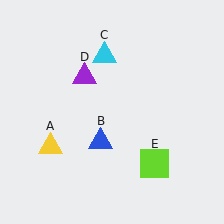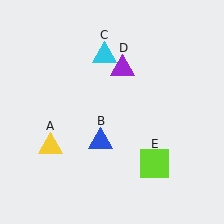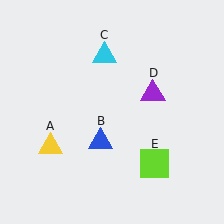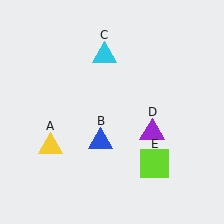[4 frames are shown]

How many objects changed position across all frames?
1 object changed position: purple triangle (object D).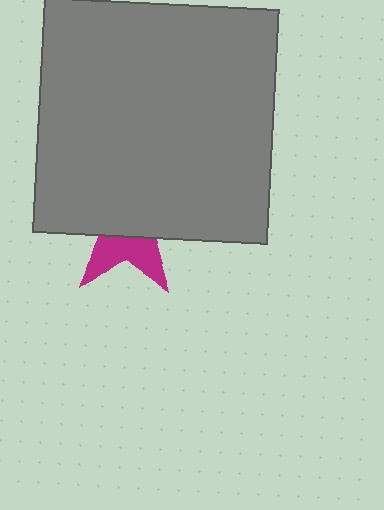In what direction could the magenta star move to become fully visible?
The magenta star could move down. That would shift it out from behind the gray square entirely.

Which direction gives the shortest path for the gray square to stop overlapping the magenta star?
Moving up gives the shortest separation.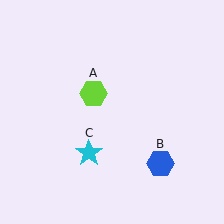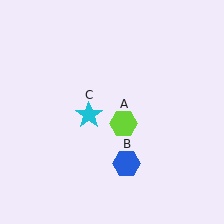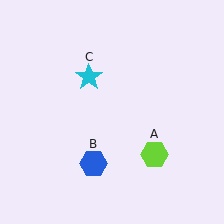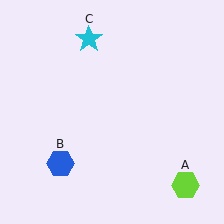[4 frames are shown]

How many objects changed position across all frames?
3 objects changed position: lime hexagon (object A), blue hexagon (object B), cyan star (object C).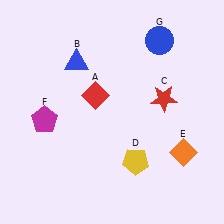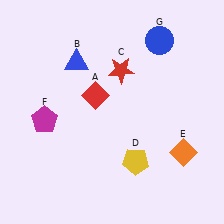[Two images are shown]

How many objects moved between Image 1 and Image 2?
1 object moved between the two images.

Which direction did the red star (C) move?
The red star (C) moved left.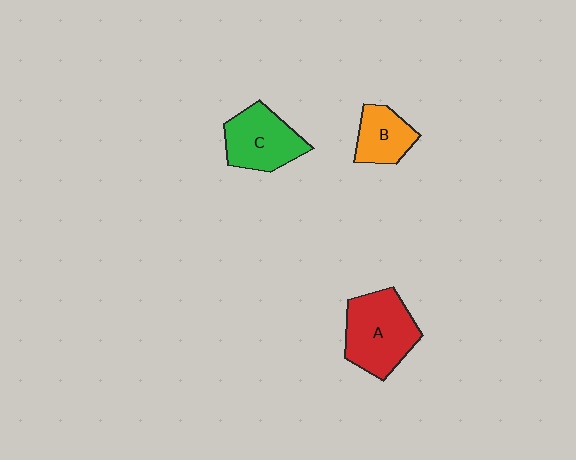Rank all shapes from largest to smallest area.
From largest to smallest: A (red), C (green), B (orange).